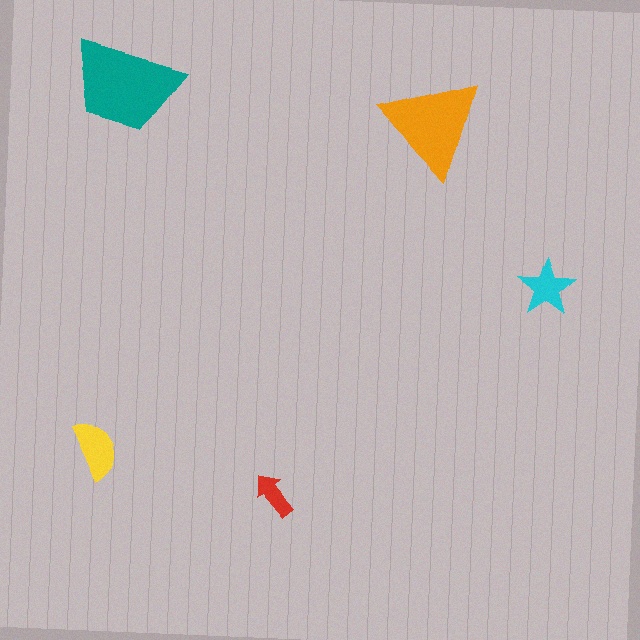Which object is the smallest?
The red arrow.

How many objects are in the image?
There are 5 objects in the image.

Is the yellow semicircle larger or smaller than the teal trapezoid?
Smaller.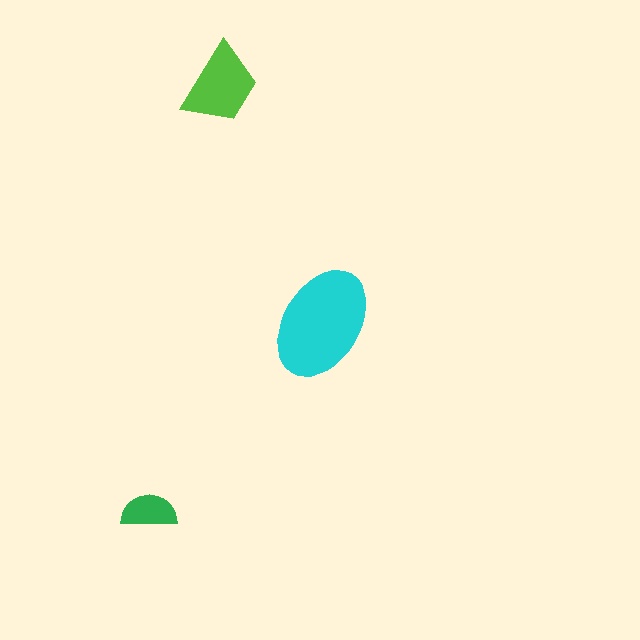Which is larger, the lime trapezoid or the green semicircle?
The lime trapezoid.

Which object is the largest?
The cyan ellipse.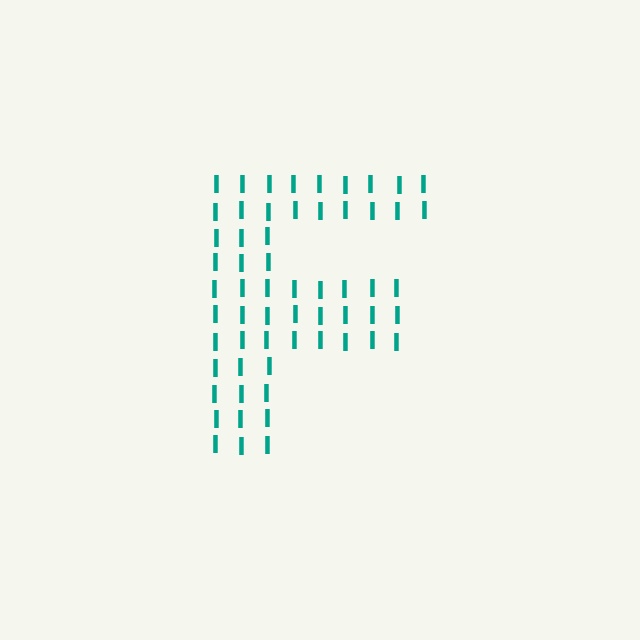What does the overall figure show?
The overall figure shows the letter F.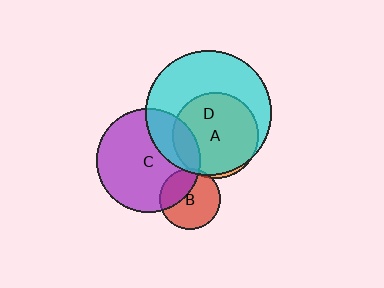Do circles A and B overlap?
Yes.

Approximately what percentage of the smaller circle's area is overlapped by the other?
Approximately 5%.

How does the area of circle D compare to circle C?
Approximately 1.5 times.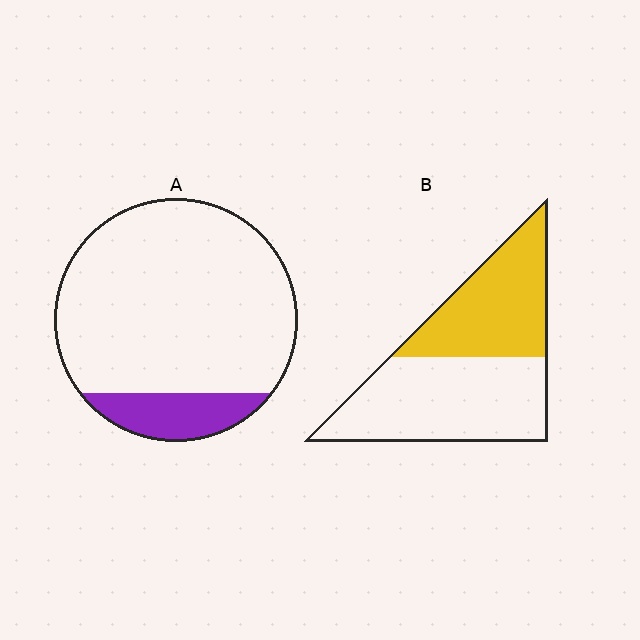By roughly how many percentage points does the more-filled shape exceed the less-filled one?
By roughly 30 percentage points (B over A).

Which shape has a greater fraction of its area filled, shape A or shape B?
Shape B.